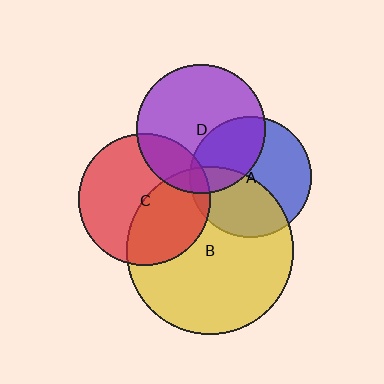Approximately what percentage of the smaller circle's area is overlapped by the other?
Approximately 10%.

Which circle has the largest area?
Circle B (yellow).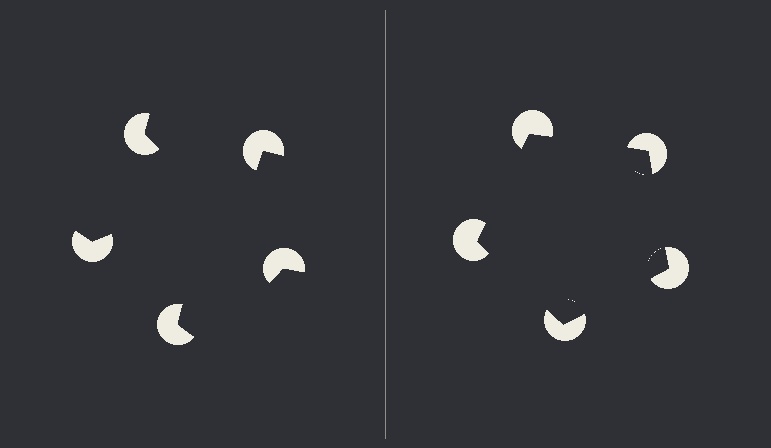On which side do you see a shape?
An illusory pentagon appears on the right side. On the left side the wedge cuts are rotated, so no coherent shape forms.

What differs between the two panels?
The pac-man discs are positioned identically on both sides; only the wedge orientations differ. On the right they align to a pentagon; on the left they are misaligned.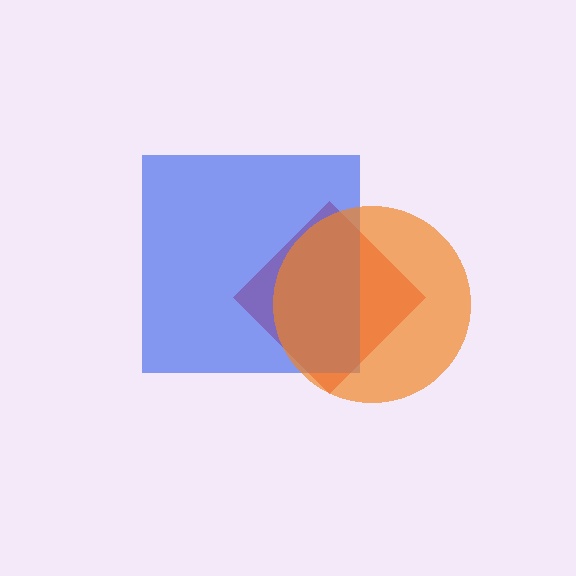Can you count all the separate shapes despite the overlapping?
Yes, there are 3 separate shapes.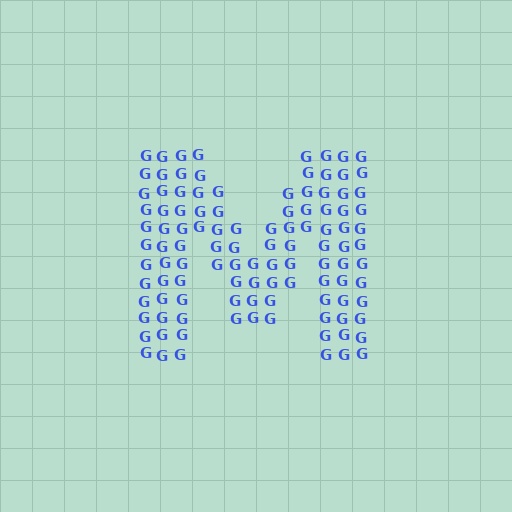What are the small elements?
The small elements are letter G's.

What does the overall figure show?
The overall figure shows the letter M.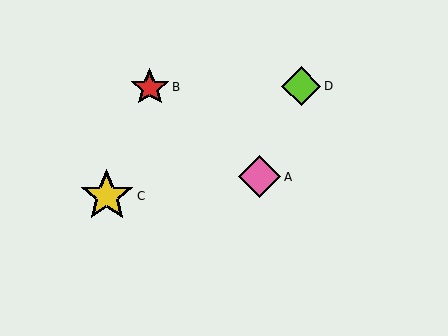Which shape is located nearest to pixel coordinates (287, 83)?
The lime diamond (labeled D) at (301, 86) is nearest to that location.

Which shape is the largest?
The yellow star (labeled C) is the largest.